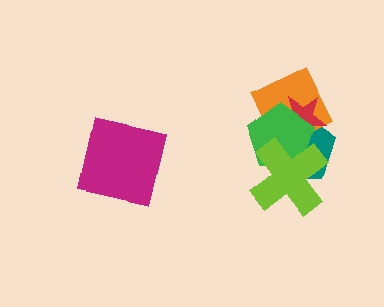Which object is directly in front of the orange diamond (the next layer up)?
The red star is directly in front of the orange diamond.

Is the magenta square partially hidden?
No, no other shape covers it.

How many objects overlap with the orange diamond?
4 objects overlap with the orange diamond.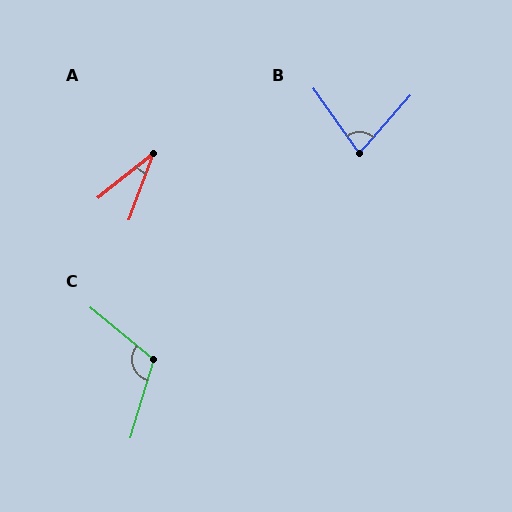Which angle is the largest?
C, at approximately 113 degrees.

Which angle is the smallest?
A, at approximately 31 degrees.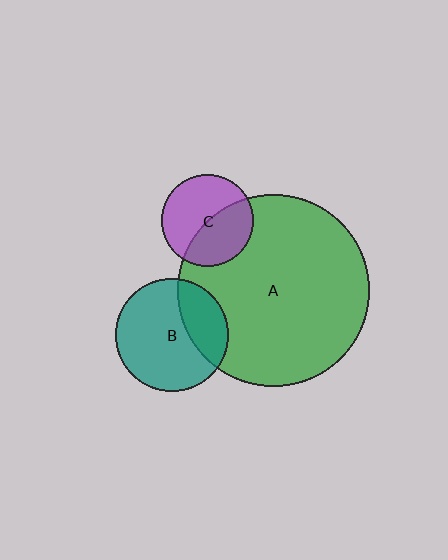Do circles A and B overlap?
Yes.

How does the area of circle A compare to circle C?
Approximately 4.3 times.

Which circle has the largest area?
Circle A (green).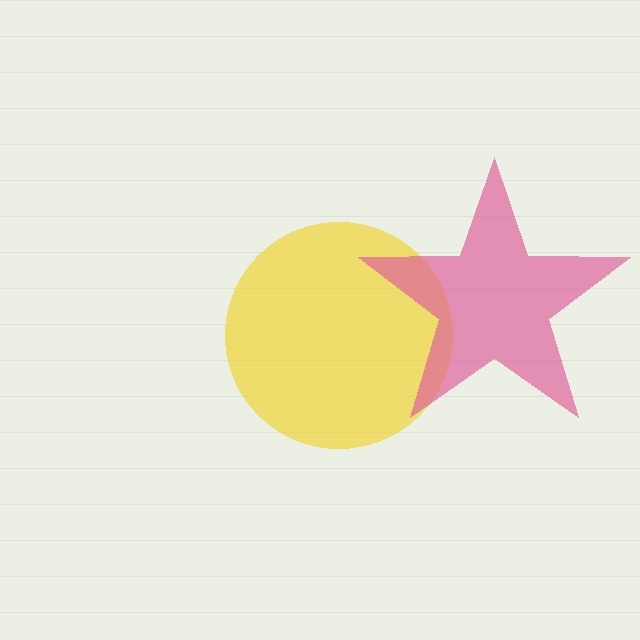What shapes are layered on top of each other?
The layered shapes are: a yellow circle, a pink star.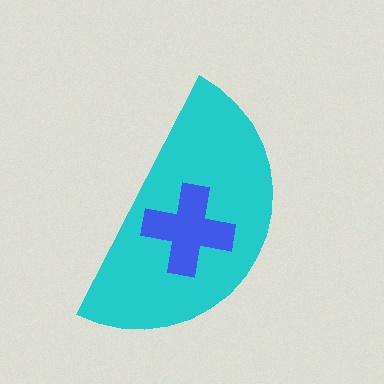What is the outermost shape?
The cyan semicircle.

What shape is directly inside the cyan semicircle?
The blue cross.